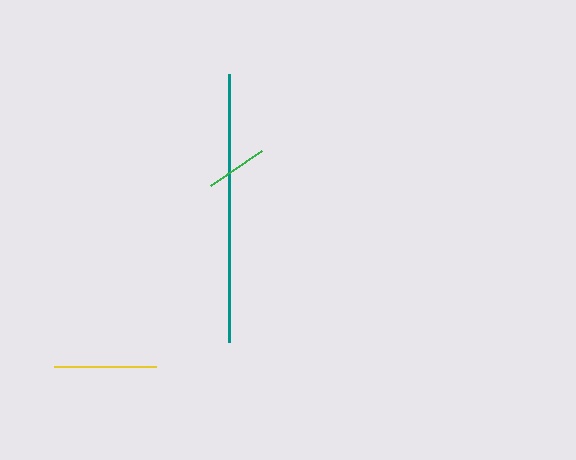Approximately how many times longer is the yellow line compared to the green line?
The yellow line is approximately 1.6 times the length of the green line.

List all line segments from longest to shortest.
From longest to shortest: teal, yellow, green.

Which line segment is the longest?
The teal line is the longest at approximately 268 pixels.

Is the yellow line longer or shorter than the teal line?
The teal line is longer than the yellow line.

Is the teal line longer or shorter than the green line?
The teal line is longer than the green line.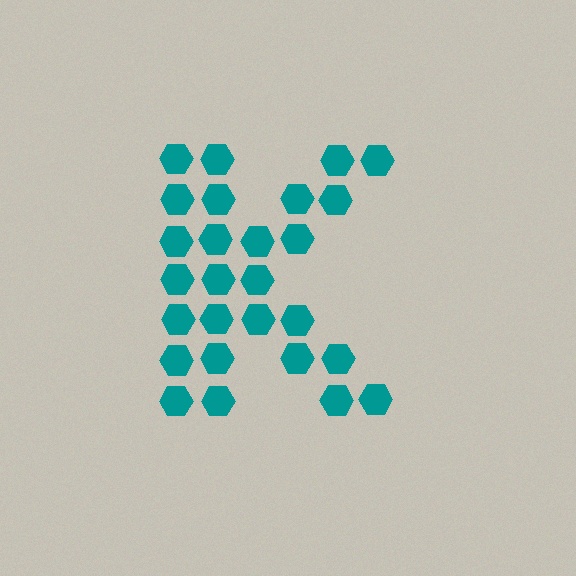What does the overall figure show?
The overall figure shows the letter K.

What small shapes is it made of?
It is made of small hexagons.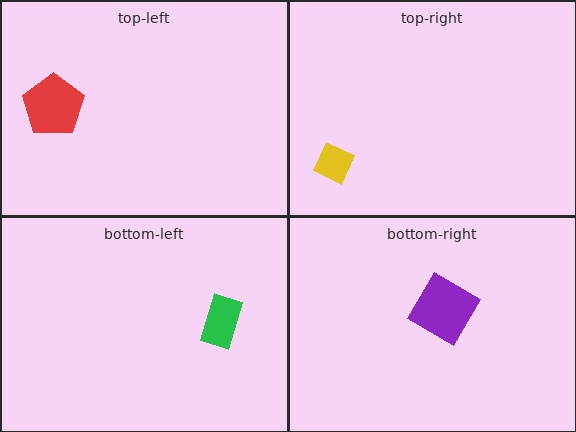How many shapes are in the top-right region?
1.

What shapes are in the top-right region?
The yellow diamond.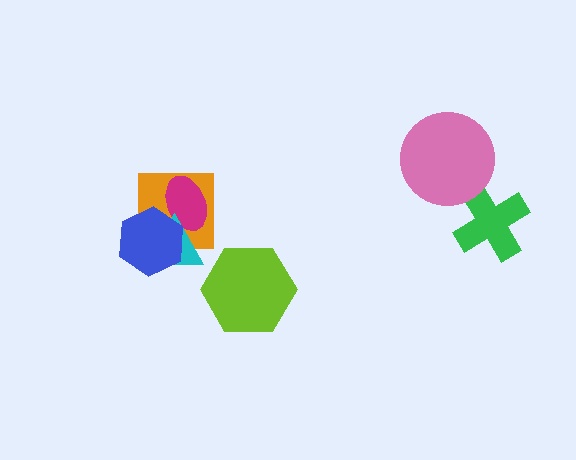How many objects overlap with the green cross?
0 objects overlap with the green cross.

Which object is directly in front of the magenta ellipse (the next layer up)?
The cyan triangle is directly in front of the magenta ellipse.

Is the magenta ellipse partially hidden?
Yes, it is partially covered by another shape.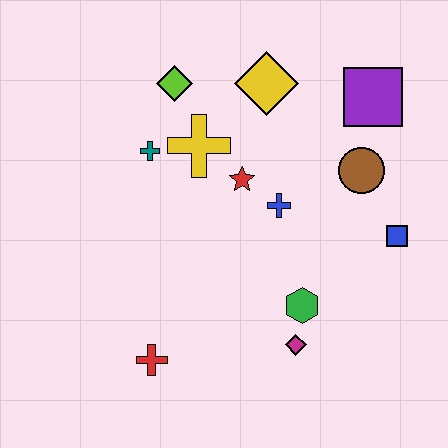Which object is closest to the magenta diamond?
The green hexagon is closest to the magenta diamond.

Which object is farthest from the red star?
The red cross is farthest from the red star.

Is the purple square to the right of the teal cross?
Yes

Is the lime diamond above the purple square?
Yes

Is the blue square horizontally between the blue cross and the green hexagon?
No